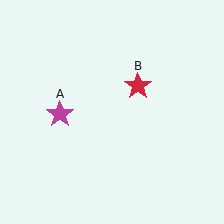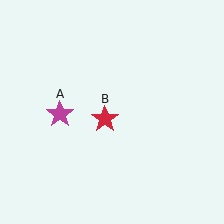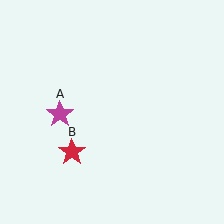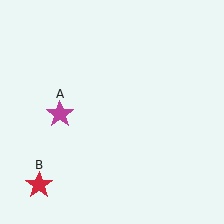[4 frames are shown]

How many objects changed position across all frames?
1 object changed position: red star (object B).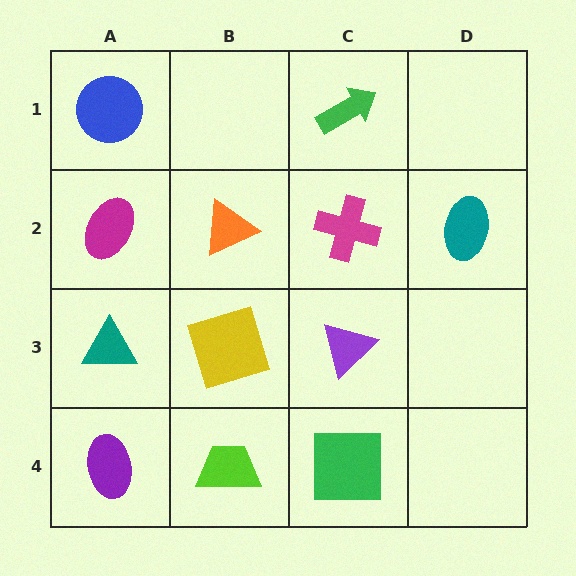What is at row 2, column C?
A magenta cross.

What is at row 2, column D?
A teal ellipse.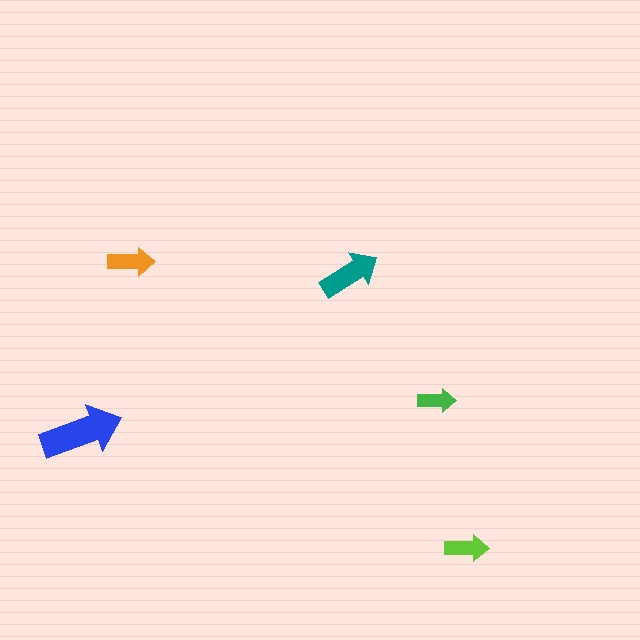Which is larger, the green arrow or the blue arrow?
The blue one.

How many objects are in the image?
There are 5 objects in the image.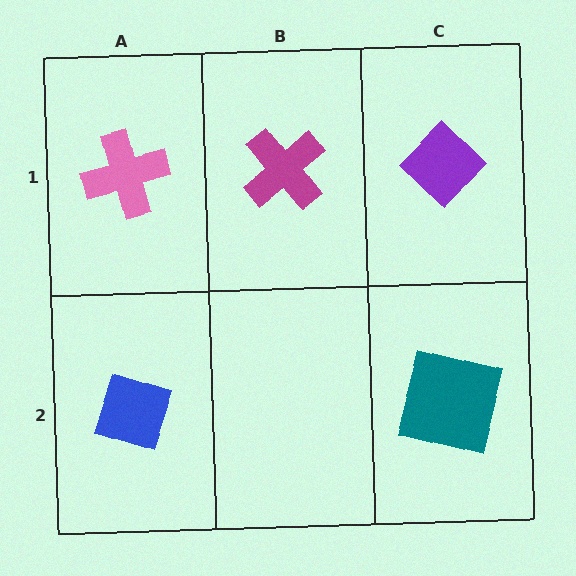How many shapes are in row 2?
2 shapes.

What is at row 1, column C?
A purple diamond.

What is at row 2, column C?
A teal square.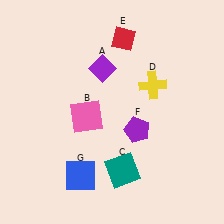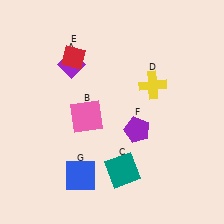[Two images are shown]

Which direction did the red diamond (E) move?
The red diamond (E) moved left.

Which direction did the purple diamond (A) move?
The purple diamond (A) moved left.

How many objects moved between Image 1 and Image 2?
2 objects moved between the two images.